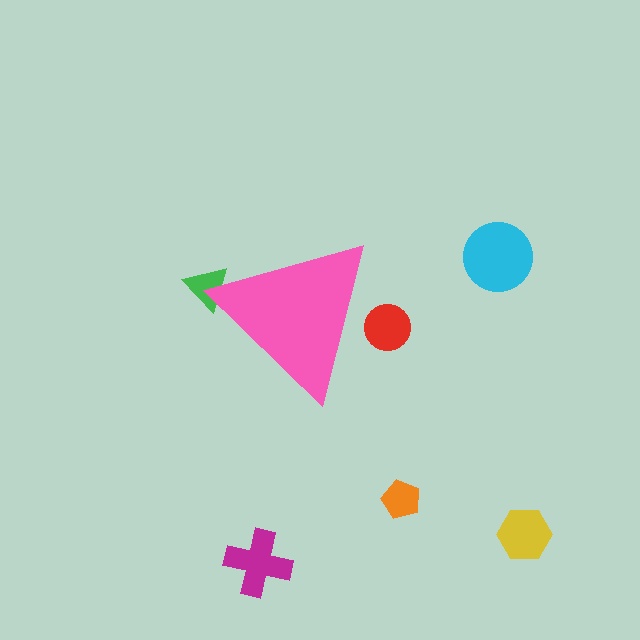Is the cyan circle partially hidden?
No, the cyan circle is fully visible.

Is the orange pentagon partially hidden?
No, the orange pentagon is fully visible.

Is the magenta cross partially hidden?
No, the magenta cross is fully visible.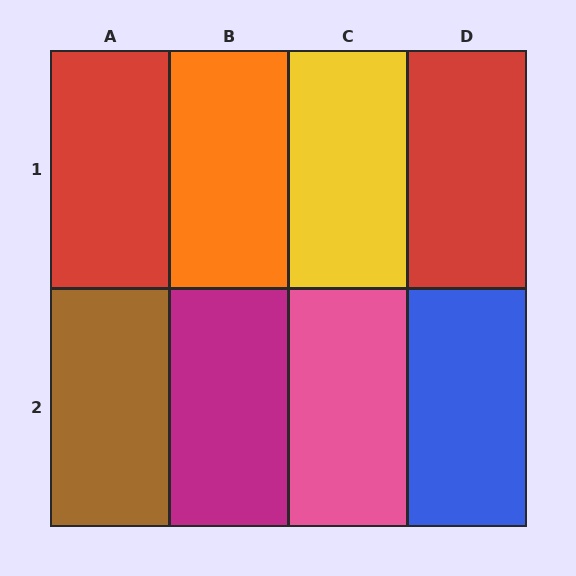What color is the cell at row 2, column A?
Brown.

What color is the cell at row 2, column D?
Blue.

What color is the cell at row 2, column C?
Pink.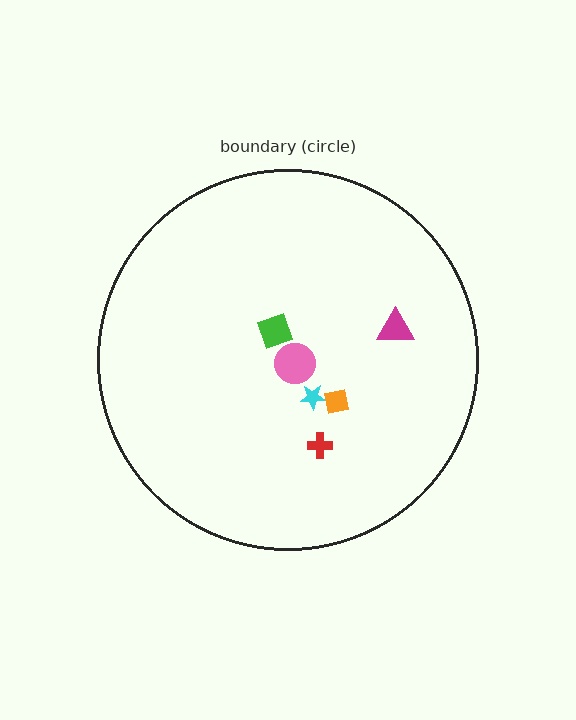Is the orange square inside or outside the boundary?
Inside.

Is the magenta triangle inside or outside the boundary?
Inside.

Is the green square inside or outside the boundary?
Inside.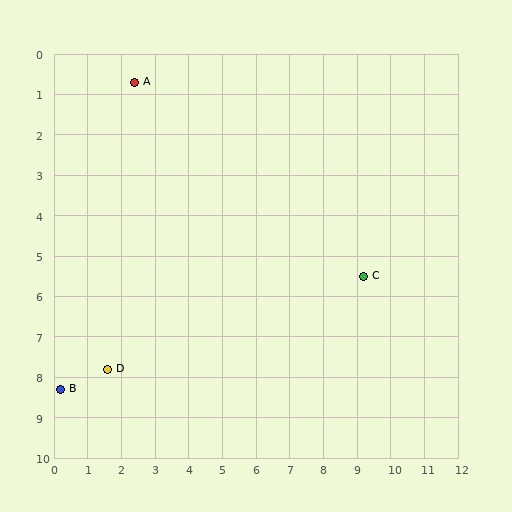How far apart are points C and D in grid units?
Points C and D are about 7.9 grid units apart.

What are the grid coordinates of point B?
Point B is at approximately (0.2, 8.3).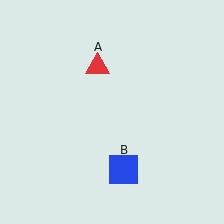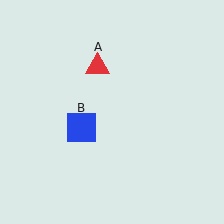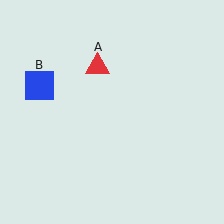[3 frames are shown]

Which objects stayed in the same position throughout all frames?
Red triangle (object A) remained stationary.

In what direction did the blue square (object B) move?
The blue square (object B) moved up and to the left.